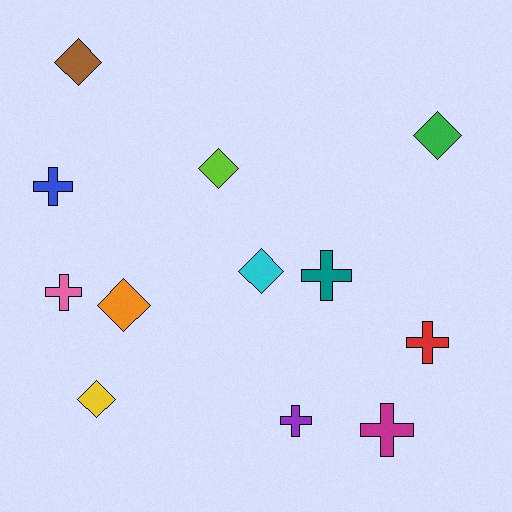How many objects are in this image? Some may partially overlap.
There are 12 objects.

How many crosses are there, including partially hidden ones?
There are 6 crosses.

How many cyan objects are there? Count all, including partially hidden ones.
There is 1 cyan object.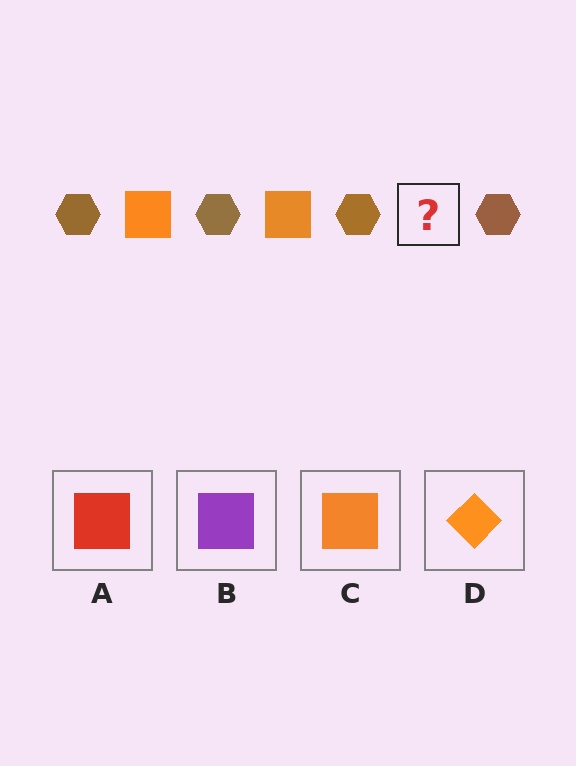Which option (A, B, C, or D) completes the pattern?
C.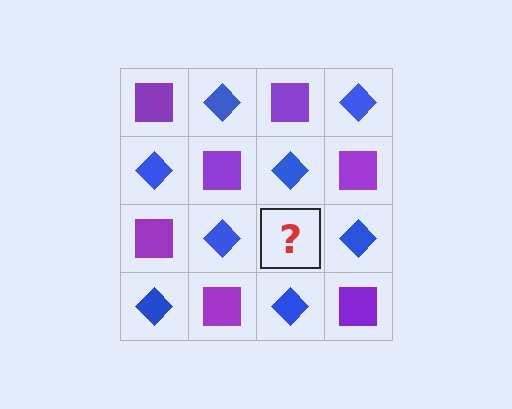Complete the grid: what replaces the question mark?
The question mark should be replaced with a purple square.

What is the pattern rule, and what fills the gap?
The rule is that it alternates purple square and blue diamond in a checkerboard pattern. The gap should be filled with a purple square.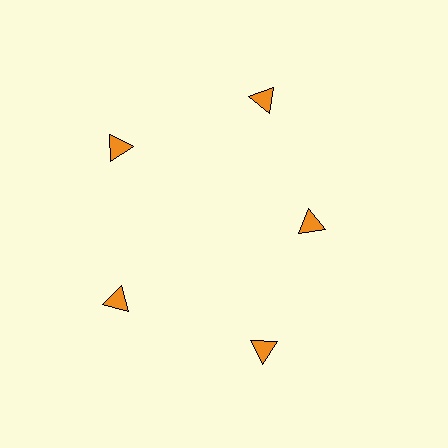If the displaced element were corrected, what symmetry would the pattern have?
It would have 5-fold rotational symmetry — the pattern would map onto itself every 72 degrees.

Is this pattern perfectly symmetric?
No. The 5 orange triangles are arranged in a ring, but one element near the 3 o'clock position is pulled inward toward the center, breaking the 5-fold rotational symmetry.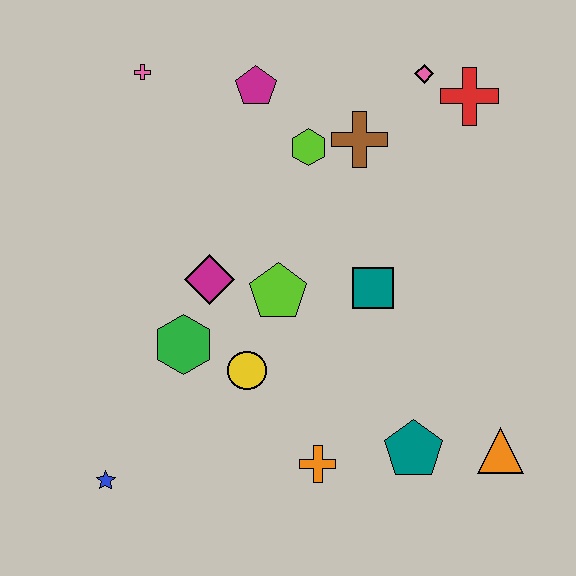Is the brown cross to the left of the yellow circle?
No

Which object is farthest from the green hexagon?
The red cross is farthest from the green hexagon.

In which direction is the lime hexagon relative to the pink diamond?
The lime hexagon is to the left of the pink diamond.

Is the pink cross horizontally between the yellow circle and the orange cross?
No